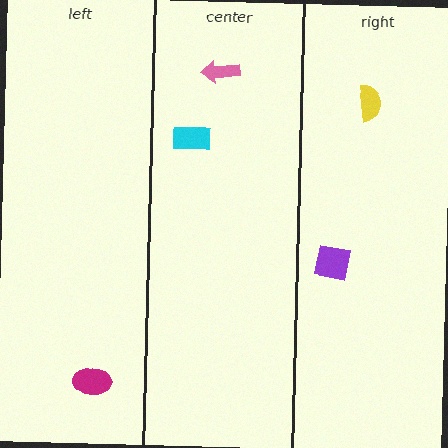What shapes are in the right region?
The yellow semicircle, the purple square.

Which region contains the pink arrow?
The center region.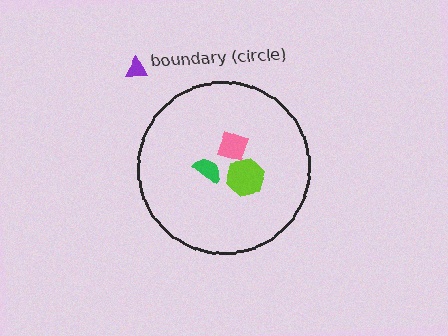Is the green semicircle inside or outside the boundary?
Inside.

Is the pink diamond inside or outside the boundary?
Inside.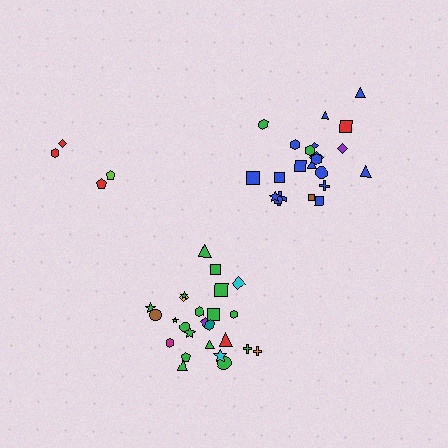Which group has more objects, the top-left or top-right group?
The top-right group.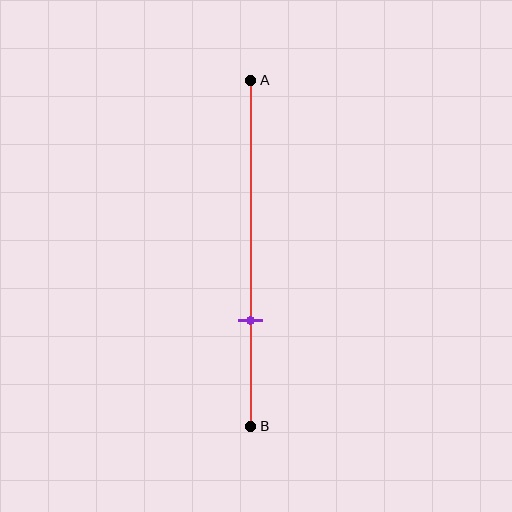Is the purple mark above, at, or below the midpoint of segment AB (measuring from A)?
The purple mark is below the midpoint of segment AB.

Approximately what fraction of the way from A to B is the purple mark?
The purple mark is approximately 70% of the way from A to B.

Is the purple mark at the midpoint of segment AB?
No, the mark is at about 70% from A, not at the 50% midpoint.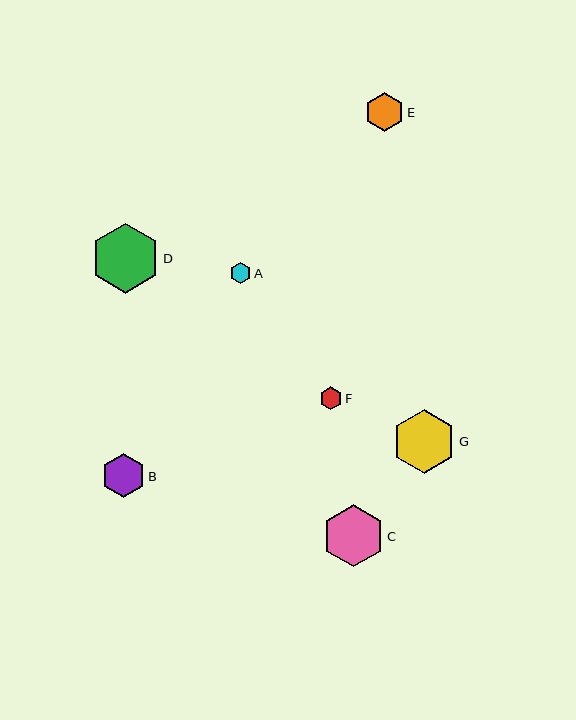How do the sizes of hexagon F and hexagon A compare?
Hexagon F and hexagon A are approximately the same size.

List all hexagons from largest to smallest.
From largest to smallest: D, G, C, B, E, F, A.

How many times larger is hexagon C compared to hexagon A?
Hexagon C is approximately 2.9 times the size of hexagon A.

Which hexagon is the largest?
Hexagon D is the largest with a size of approximately 70 pixels.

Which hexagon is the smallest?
Hexagon A is the smallest with a size of approximately 21 pixels.